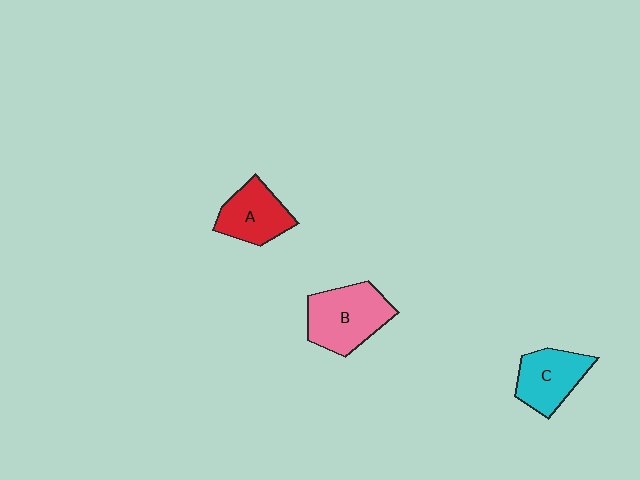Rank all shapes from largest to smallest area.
From largest to smallest: B (pink), C (cyan), A (red).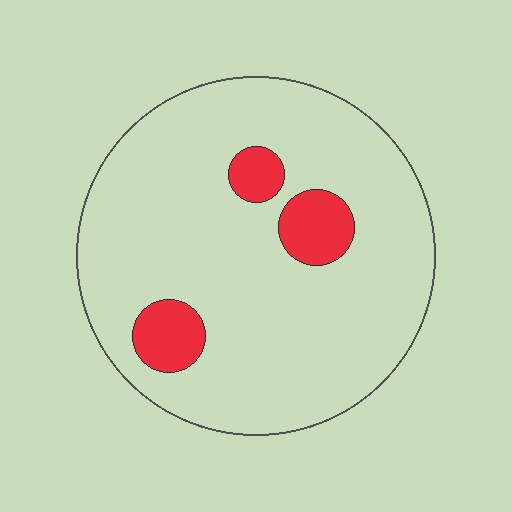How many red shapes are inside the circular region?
3.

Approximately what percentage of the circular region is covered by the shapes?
Approximately 10%.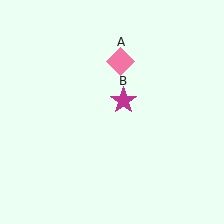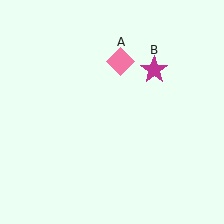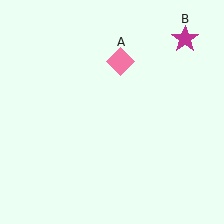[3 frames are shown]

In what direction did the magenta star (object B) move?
The magenta star (object B) moved up and to the right.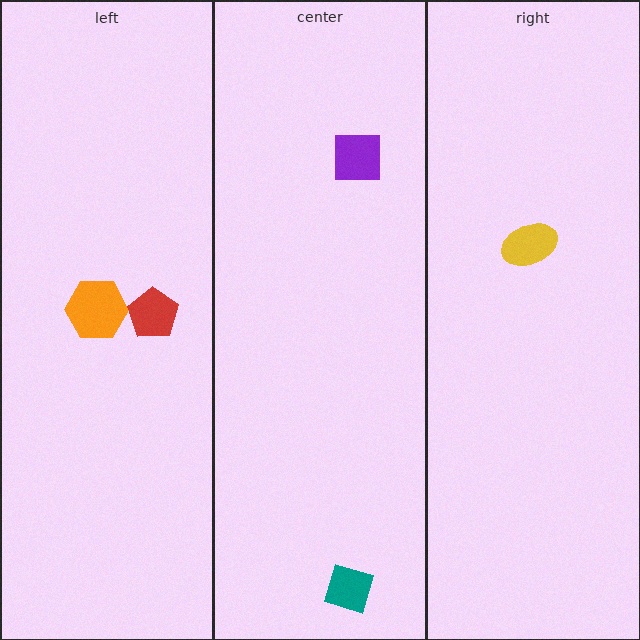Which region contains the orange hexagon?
The left region.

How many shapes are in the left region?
2.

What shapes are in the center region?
The purple square, the teal diamond.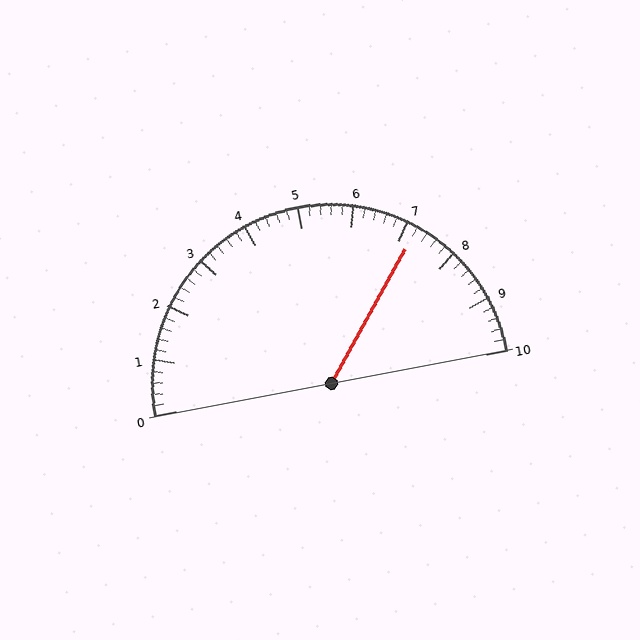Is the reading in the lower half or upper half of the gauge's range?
The reading is in the upper half of the range (0 to 10).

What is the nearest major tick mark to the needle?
The nearest major tick mark is 7.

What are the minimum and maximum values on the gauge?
The gauge ranges from 0 to 10.